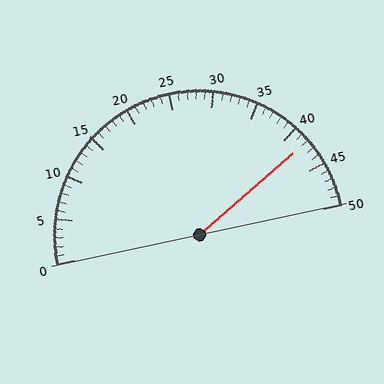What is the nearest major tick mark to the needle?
The nearest major tick mark is 40.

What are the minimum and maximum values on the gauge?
The gauge ranges from 0 to 50.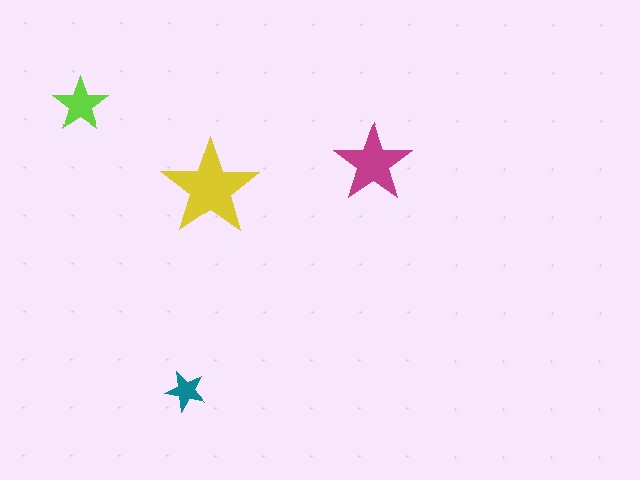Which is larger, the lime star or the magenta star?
The magenta one.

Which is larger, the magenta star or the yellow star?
The yellow one.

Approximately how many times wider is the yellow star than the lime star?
About 2 times wider.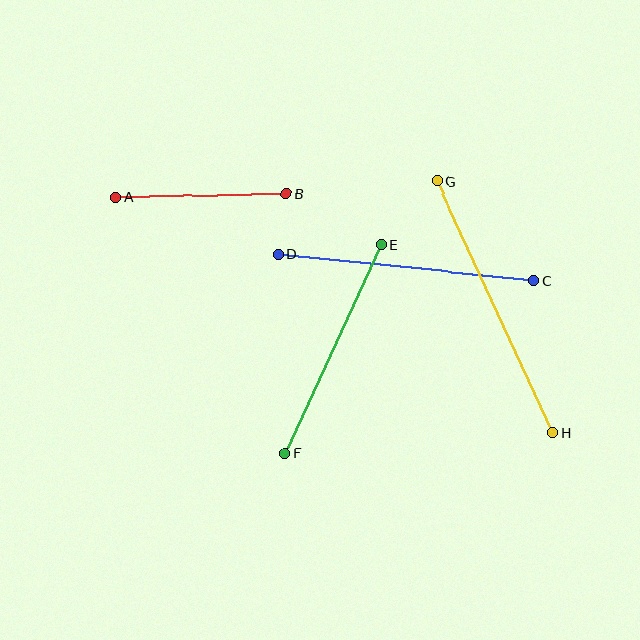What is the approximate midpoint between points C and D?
The midpoint is at approximately (406, 267) pixels.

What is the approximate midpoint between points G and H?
The midpoint is at approximately (494, 307) pixels.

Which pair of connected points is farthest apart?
Points G and H are farthest apart.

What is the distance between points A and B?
The distance is approximately 170 pixels.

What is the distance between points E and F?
The distance is approximately 230 pixels.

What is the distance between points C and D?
The distance is approximately 257 pixels.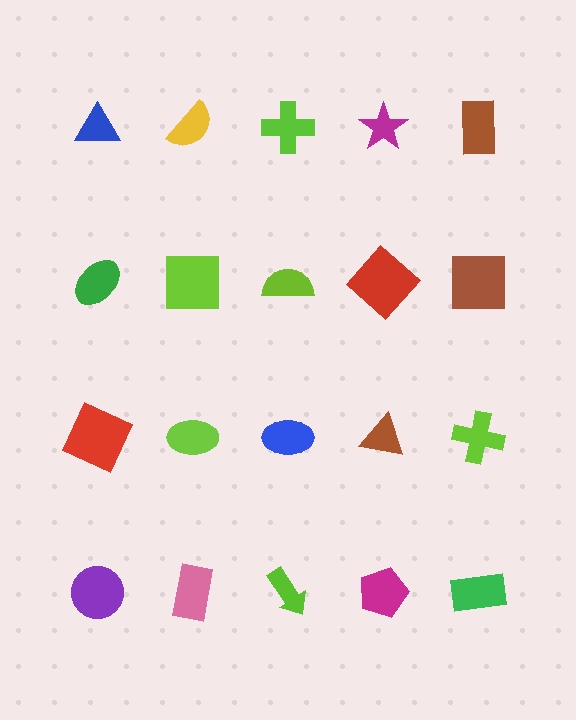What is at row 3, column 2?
A lime ellipse.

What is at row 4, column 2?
A pink rectangle.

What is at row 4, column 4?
A magenta pentagon.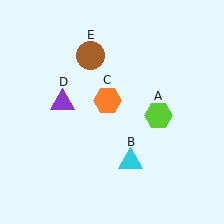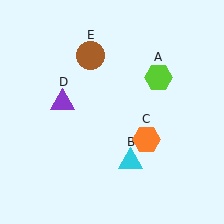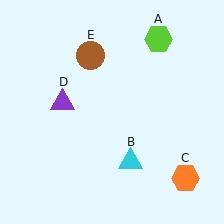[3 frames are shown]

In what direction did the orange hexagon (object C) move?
The orange hexagon (object C) moved down and to the right.